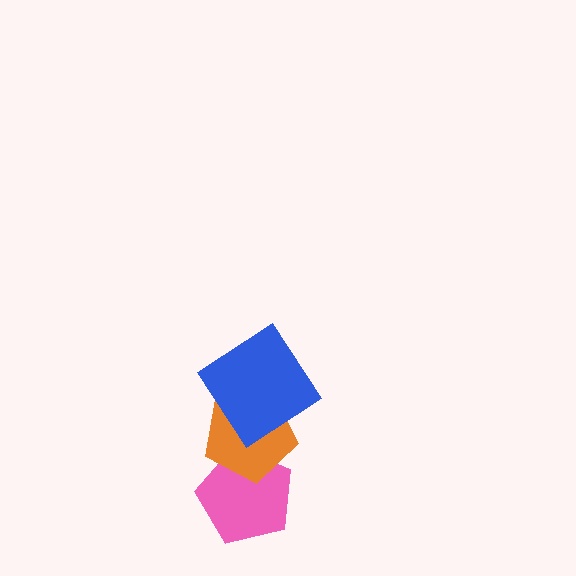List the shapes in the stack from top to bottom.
From top to bottom: the blue diamond, the orange pentagon, the pink pentagon.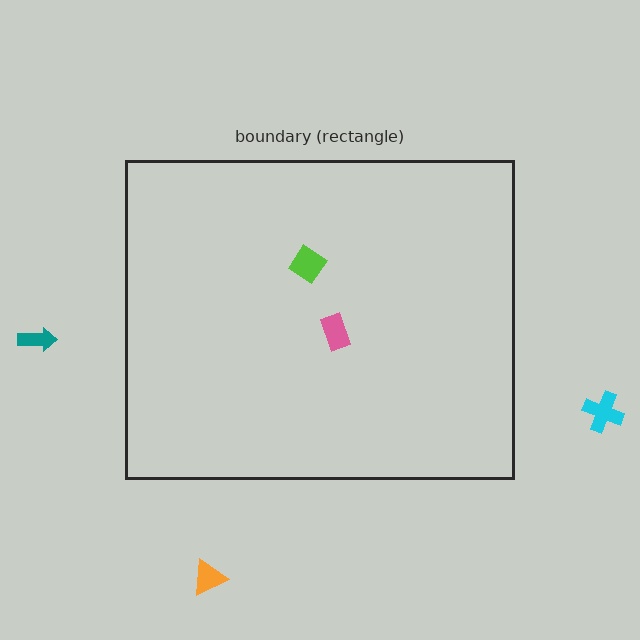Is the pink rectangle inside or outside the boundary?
Inside.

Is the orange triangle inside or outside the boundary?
Outside.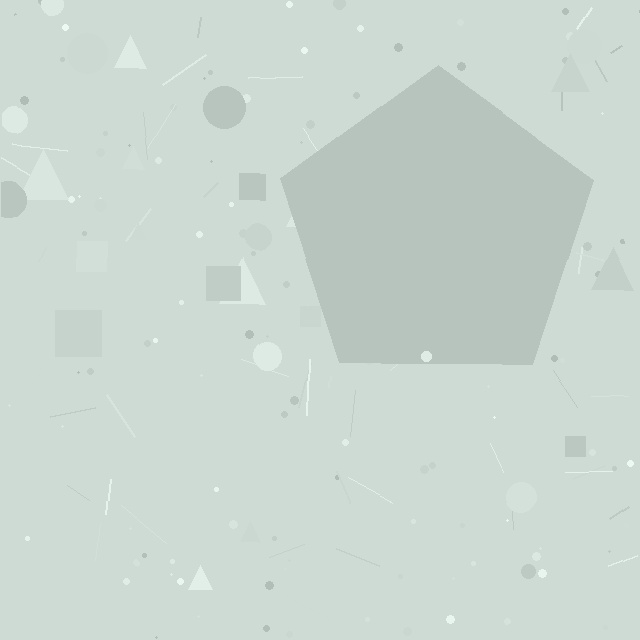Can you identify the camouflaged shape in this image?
The camouflaged shape is a pentagon.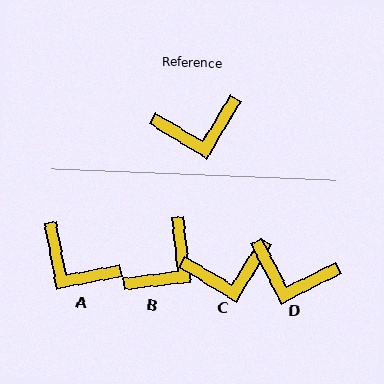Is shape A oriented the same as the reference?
No, it is off by about 48 degrees.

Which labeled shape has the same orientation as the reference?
C.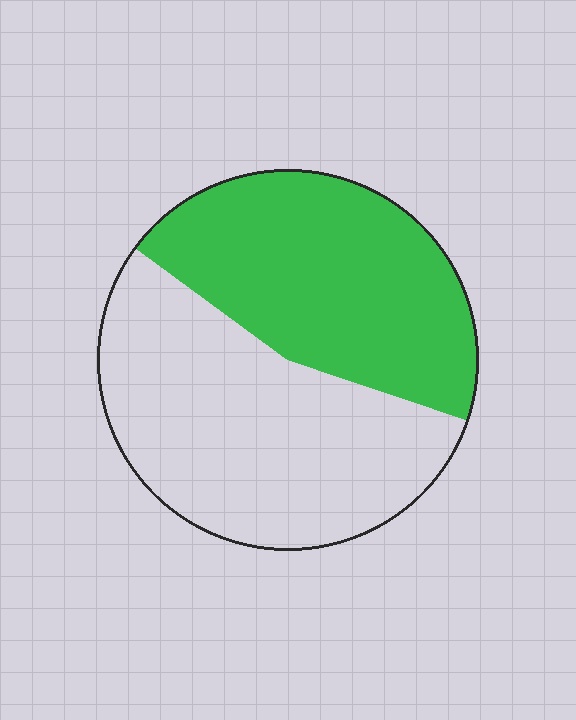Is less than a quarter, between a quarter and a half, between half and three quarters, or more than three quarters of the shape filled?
Between a quarter and a half.